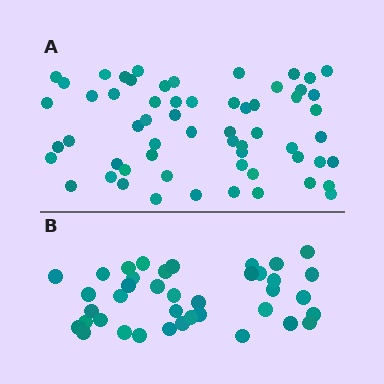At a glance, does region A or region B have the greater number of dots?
Region A (the top region) has more dots.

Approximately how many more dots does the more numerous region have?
Region A has approximately 20 more dots than region B.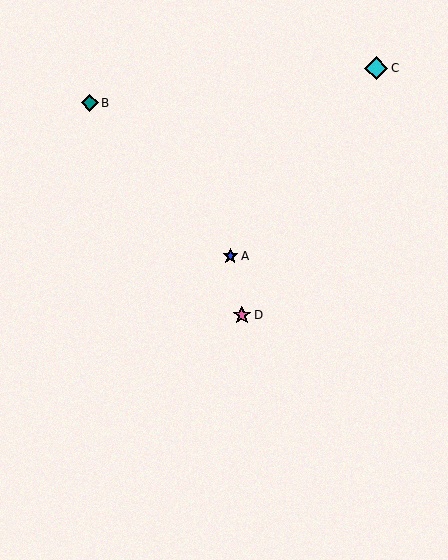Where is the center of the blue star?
The center of the blue star is at (230, 256).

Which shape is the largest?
The cyan diamond (labeled C) is the largest.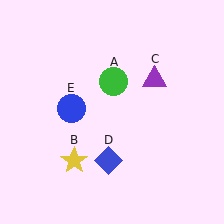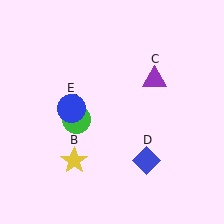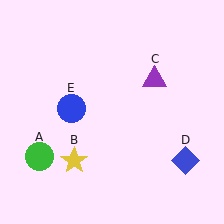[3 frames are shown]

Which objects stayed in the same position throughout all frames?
Yellow star (object B) and purple triangle (object C) and blue circle (object E) remained stationary.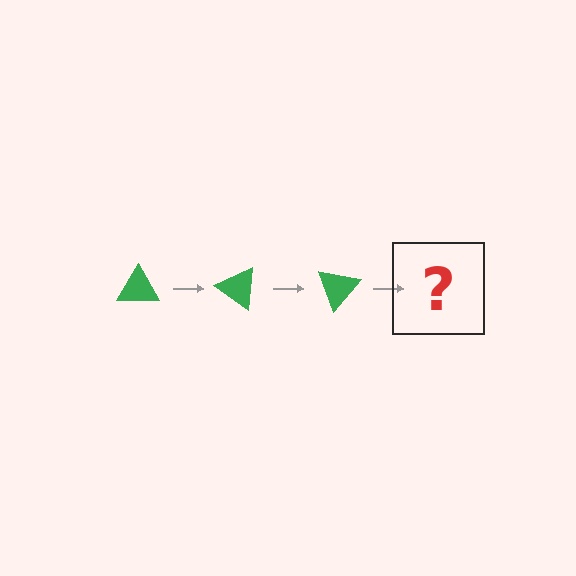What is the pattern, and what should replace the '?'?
The pattern is that the triangle rotates 35 degrees each step. The '?' should be a green triangle rotated 105 degrees.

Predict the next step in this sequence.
The next step is a green triangle rotated 105 degrees.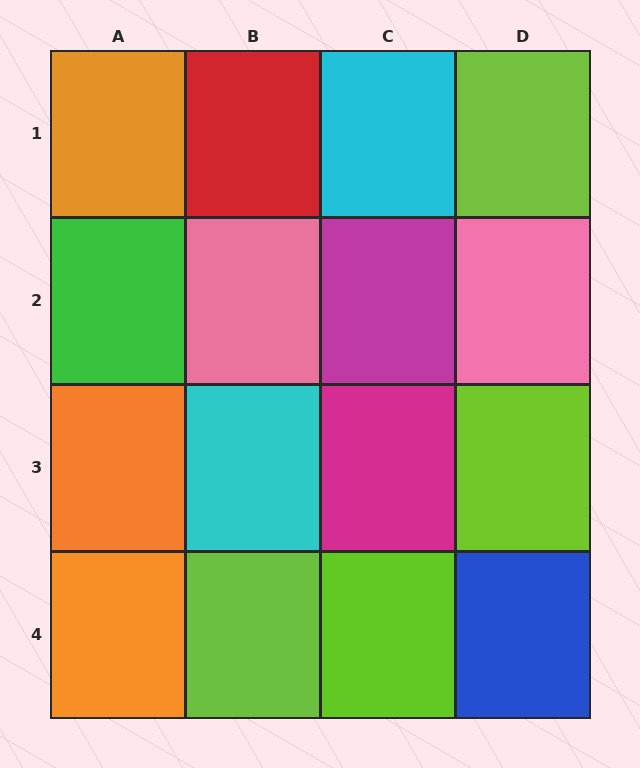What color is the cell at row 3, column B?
Cyan.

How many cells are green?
1 cell is green.